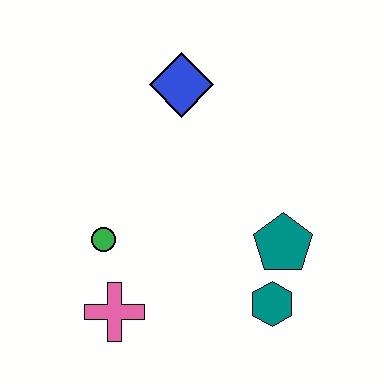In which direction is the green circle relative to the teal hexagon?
The green circle is to the left of the teal hexagon.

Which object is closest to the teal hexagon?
The teal pentagon is closest to the teal hexagon.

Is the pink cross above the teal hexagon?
No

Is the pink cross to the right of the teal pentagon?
No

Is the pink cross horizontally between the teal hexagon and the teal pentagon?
No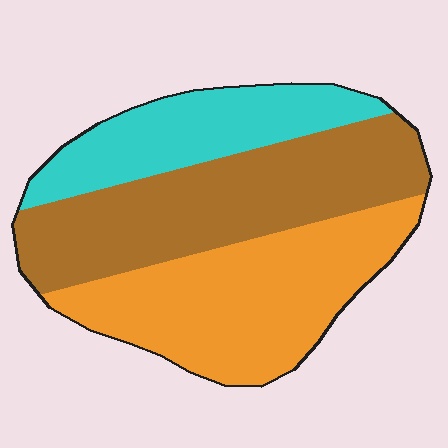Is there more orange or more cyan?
Orange.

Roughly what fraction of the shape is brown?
Brown takes up between a third and a half of the shape.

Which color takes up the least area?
Cyan, at roughly 25%.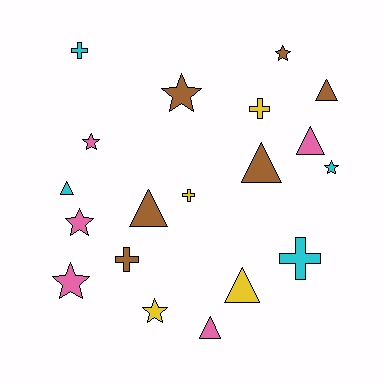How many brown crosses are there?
There is 1 brown cross.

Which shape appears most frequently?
Triangle, with 7 objects.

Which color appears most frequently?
Brown, with 6 objects.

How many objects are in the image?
There are 19 objects.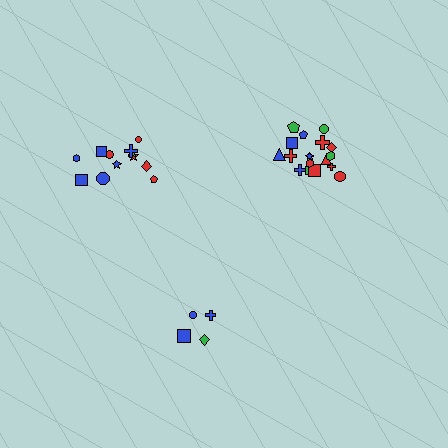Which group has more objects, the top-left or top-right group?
The top-right group.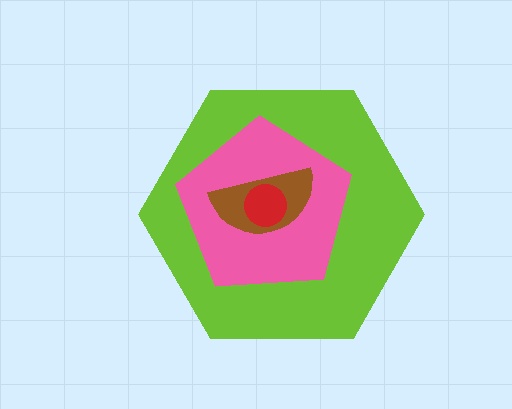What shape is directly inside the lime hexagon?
The pink pentagon.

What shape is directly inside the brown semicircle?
The red circle.